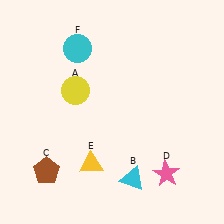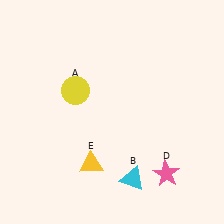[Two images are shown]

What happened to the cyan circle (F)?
The cyan circle (F) was removed in Image 2. It was in the top-left area of Image 1.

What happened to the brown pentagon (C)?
The brown pentagon (C) was removed in Image 2. It was in the bottom-left area of Image 1.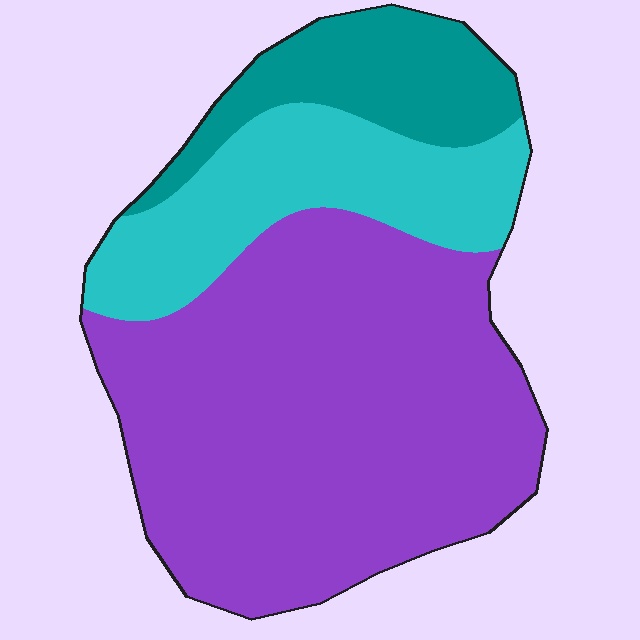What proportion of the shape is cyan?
Cyan covers 23% of the shape.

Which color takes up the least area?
Teal, at roughly 15%.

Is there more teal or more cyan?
Cyan.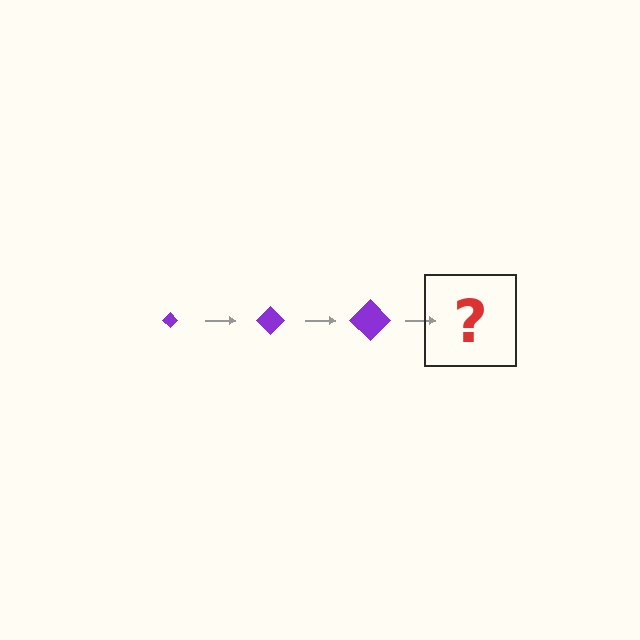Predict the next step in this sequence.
The next step is a purple diamond, larger than the previous one.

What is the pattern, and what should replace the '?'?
The pattern is that the diamond gets progressively larger each step. The '?' should be a purple diamond, larger than the previous one.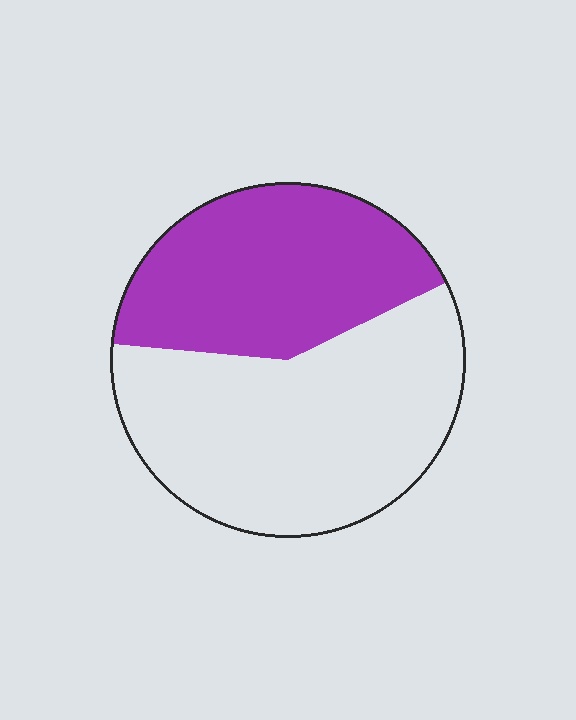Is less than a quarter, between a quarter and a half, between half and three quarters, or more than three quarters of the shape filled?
Between a quarter and a half.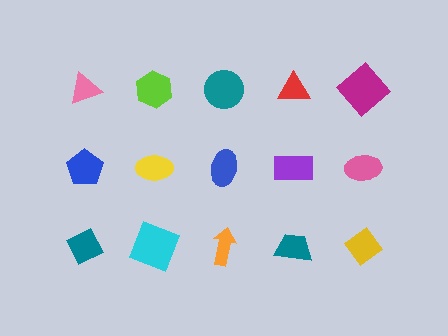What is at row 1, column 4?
A red triangle.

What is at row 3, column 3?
An orange arrow.